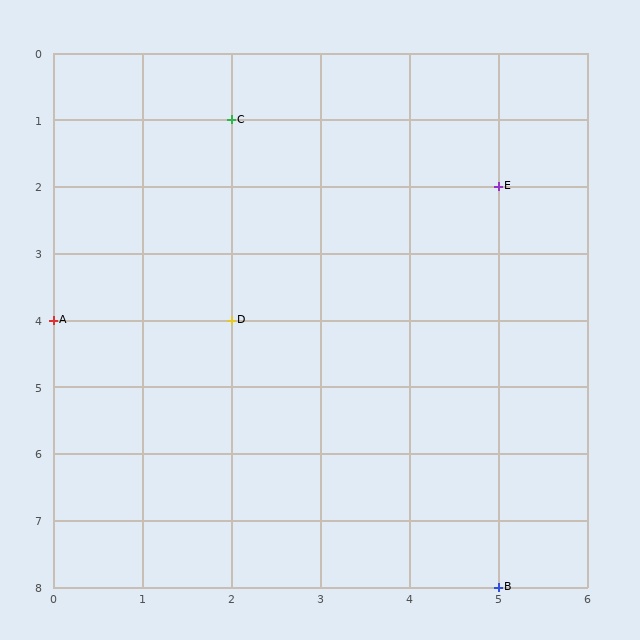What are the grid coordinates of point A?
Point A is at grid coordinates (0, 4).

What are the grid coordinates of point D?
Point D is at grid coordinates (2, 4).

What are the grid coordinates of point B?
Point B is at grid coordinates (5, 8).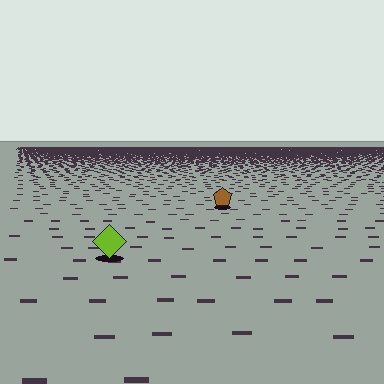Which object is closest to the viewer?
The lime diamond is closest. The texture marks near it are larger and more spread out.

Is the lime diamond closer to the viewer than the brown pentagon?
Yes. The lime diamond is closer — you can tell from the texture gradient: the ground texture is coarser near it.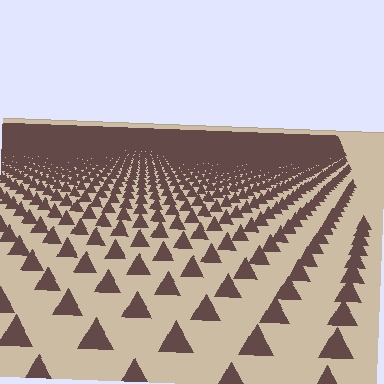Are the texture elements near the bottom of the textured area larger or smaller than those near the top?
Larger. Near the bottom, elements are closer to the viewer and appear at a bigger on-screen size.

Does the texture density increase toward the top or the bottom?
Density increases toward the top.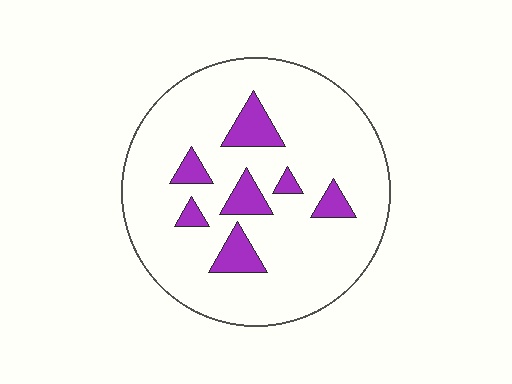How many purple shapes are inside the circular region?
7.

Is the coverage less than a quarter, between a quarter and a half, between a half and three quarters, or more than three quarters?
Less than a quarter.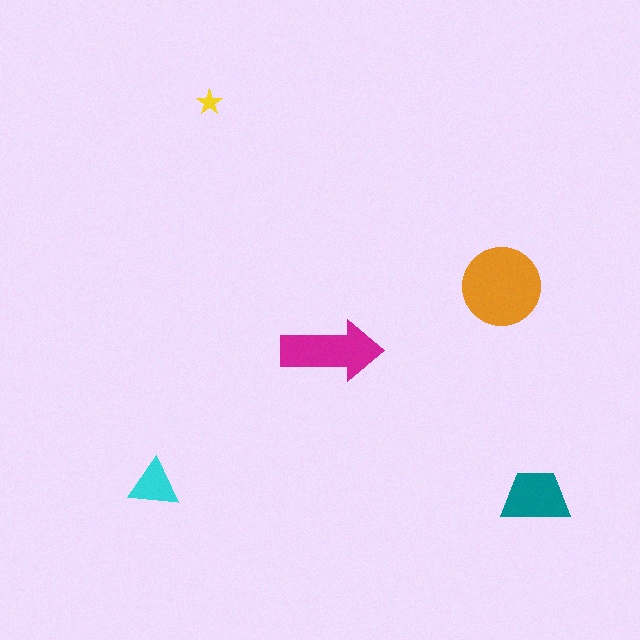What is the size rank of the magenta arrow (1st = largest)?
2nd.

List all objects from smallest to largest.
The yellow star, the cyan triangle, the teal trapezoid, the magenta arrow, the orange circle.